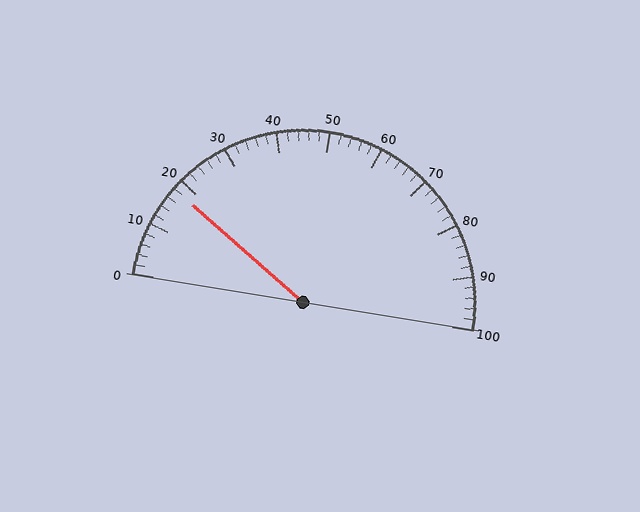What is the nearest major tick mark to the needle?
The nearest major tick mark is 20.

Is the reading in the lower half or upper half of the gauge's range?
The reading is in the lower half of the range (0 to 100).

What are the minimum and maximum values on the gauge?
The gauge ranges from 0 to 100.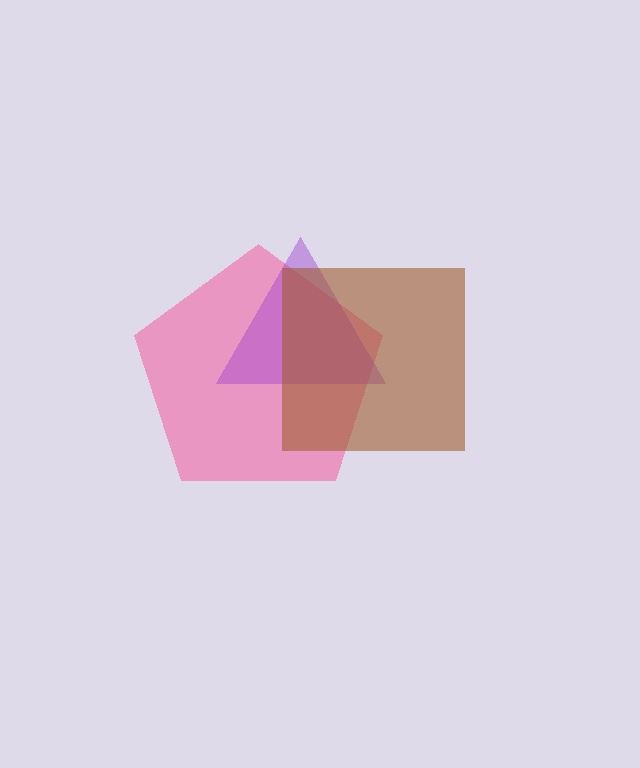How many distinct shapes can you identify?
There are 3 distinct shapes: a pink pentagon, a purple triangle, a brown square.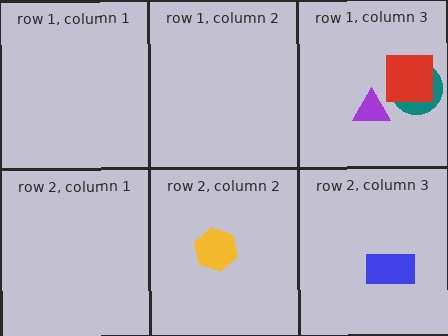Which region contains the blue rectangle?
The row 2, column 3 region.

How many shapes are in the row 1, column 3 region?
4.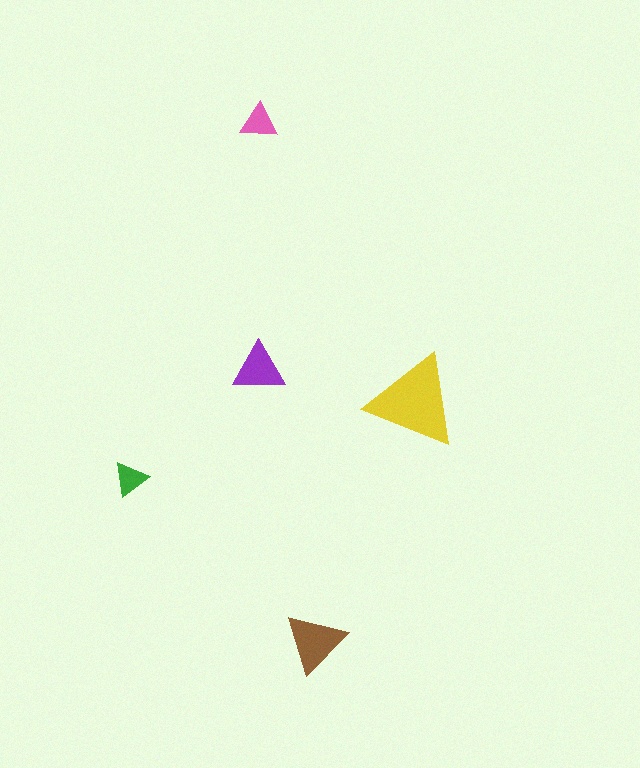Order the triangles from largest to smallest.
the yellow one, the brown one, the purple one, the pink one, the green one.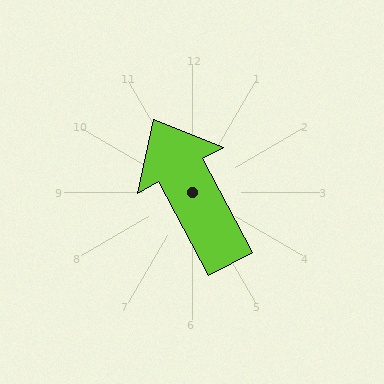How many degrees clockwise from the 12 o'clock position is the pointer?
Approximately 332 degrees.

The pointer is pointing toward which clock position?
Roughly 11 o'clock.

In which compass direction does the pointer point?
Northwest.